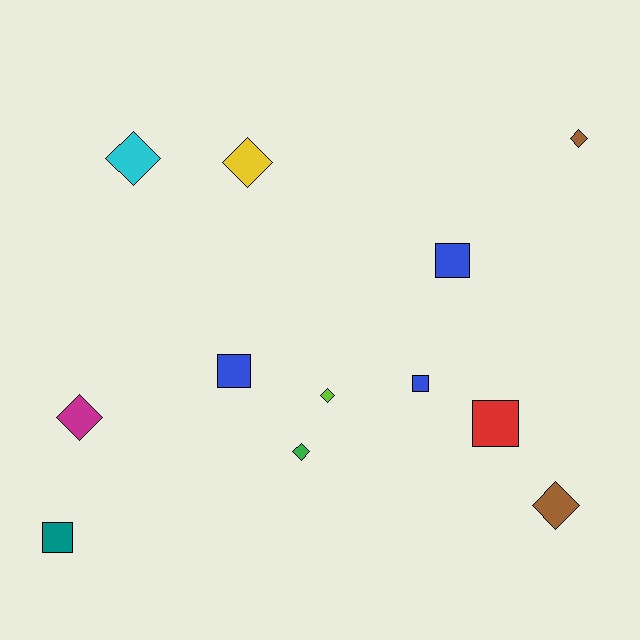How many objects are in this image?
There are 12 objects.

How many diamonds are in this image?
There are 7 diamonds.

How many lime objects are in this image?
There is 1 lime object.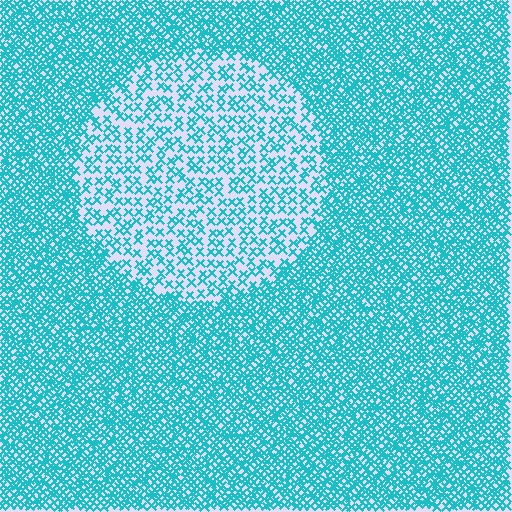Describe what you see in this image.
The image contains small cyan elements arranged at two different densities. A circle-shaped region is visible where the elements are less densely packed than the surrounding area.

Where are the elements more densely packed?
The elements are more densely packed outside the circle boundary.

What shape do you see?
I see a circle.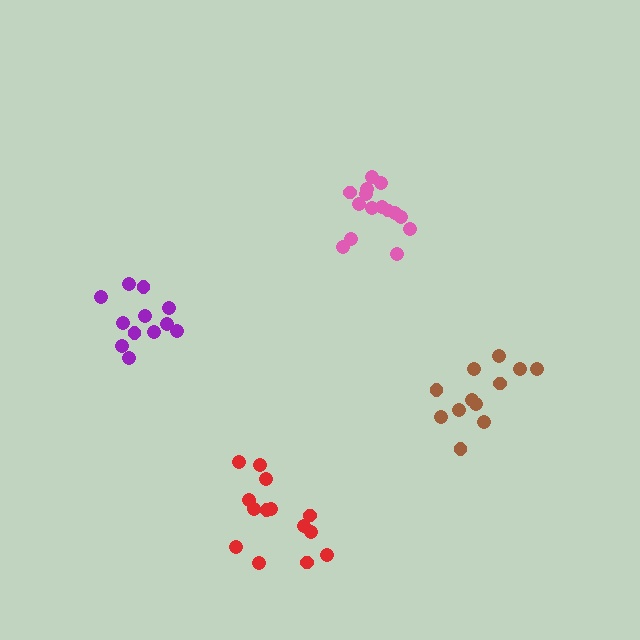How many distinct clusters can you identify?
There are 4 distinct clusters.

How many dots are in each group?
Group 1: 14 dots, Group 2: 15 dots, Group 3: 12 dots, Group 4: 12 dots (53 total).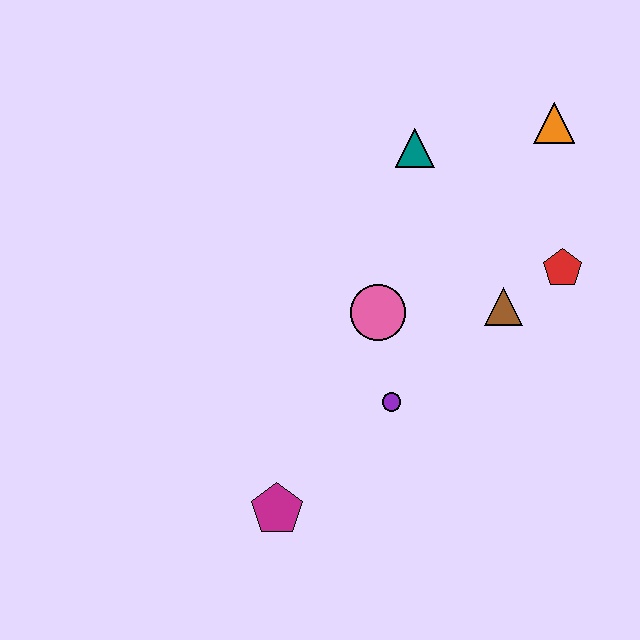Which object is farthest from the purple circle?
The orange triangle is farthest from the purple circle.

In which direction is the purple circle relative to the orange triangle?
The purple circle is below the orange triangle.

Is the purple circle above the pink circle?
No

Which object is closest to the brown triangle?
The red pentagon is closest to the brown triangle.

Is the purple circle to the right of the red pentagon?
No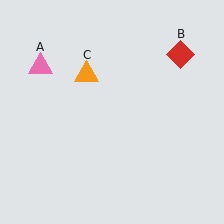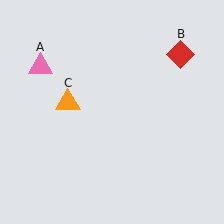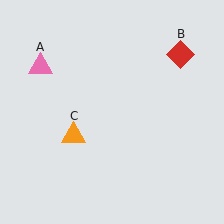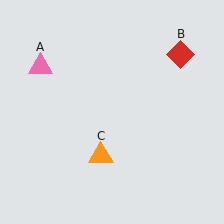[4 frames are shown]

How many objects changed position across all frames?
1 object changed position: orange triangle (object C).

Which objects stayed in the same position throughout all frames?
Pink triangle (object A) and red diamond (object B) remained stationary.